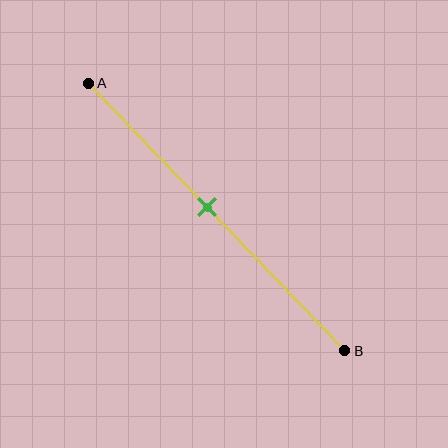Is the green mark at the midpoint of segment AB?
No, the mark is at about 45% from A, not at the 50% midpoint.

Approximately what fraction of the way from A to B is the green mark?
The green mark is approximately 45% of the way from A to B.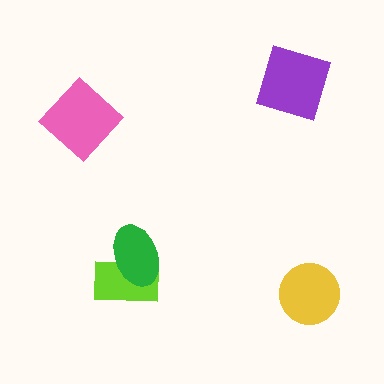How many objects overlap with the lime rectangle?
1 object overlaps with the lime rectangle.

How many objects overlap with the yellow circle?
0 objects overlap with the yellow circle.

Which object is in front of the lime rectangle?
The green ellipse is in front of the lime rectangle.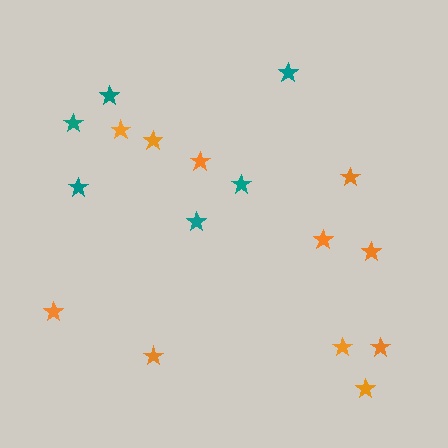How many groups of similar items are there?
There are 2 groups: one group of orange stars (11) and one group of teal stars (6).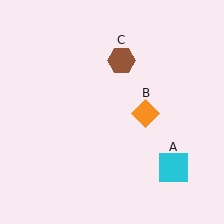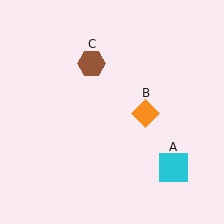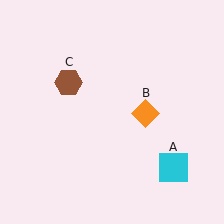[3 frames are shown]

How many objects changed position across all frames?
1 object changed position: brown hexagon (object C).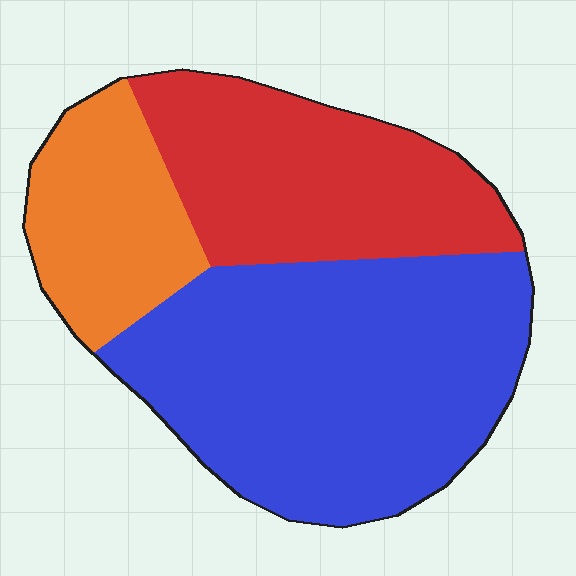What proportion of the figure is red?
Red takes up about one third (1/3) of the figure.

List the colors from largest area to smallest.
From largest to smallest: blue, red, orange.